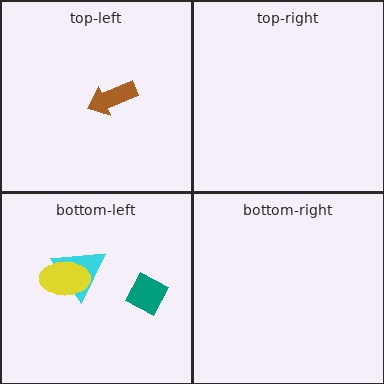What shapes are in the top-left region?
The brown arrow.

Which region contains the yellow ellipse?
The bottom-left region.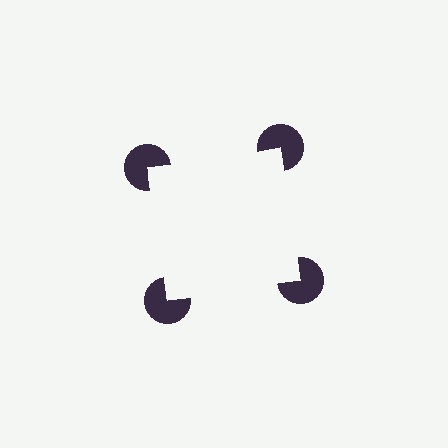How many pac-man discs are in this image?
There are 4 — one at each vertex of the illusory square.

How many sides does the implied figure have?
4 sides.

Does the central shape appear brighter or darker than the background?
It typically appears slightly brighter than the background, even though no actual brightness change is drawn.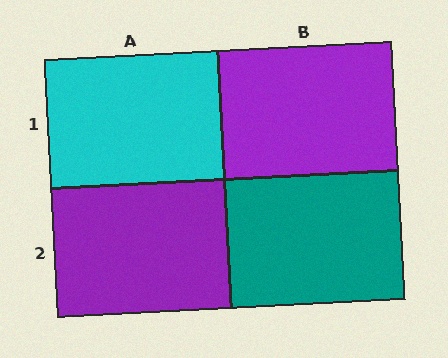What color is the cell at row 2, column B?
Teal.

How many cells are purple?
2 cells are purple.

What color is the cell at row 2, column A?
Purple.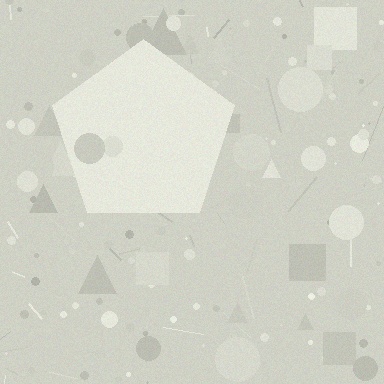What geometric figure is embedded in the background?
A pentagon is embedded in the background.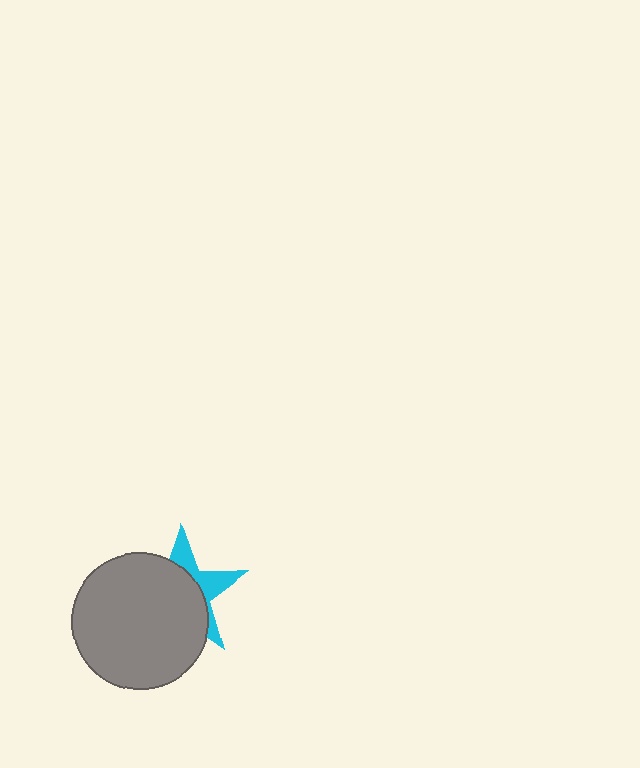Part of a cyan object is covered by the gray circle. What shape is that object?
It is a star.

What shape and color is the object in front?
The object in front is a gray circle.